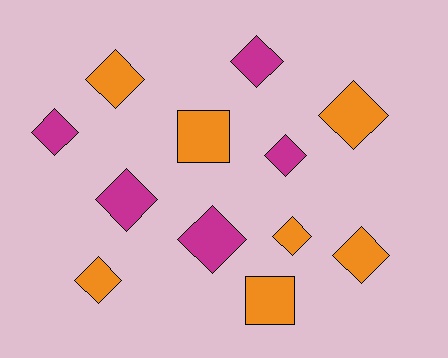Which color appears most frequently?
Orange, with 7 objects.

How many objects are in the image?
There are 12 objects.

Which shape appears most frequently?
Diamond, with 10 objects.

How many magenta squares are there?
There are no magenta squares.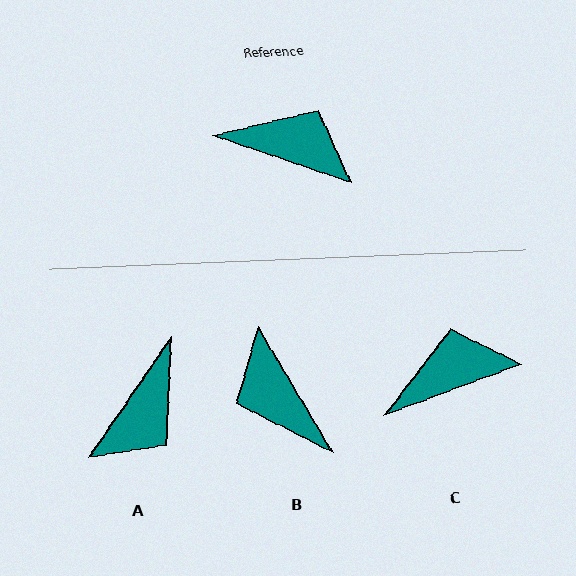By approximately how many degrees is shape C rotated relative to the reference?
Approximately 39 degrees counter-clockwise.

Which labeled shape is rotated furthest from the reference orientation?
B, about 140 degrees away.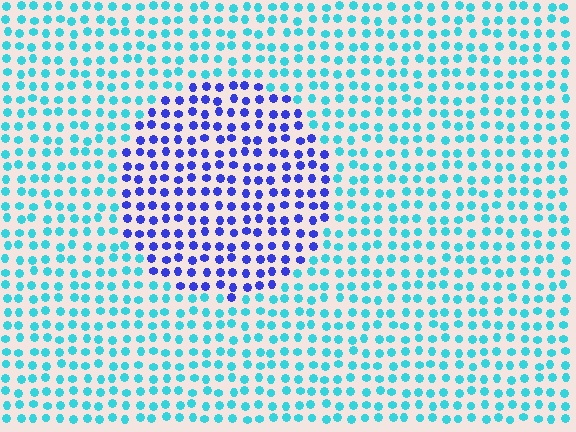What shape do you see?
I see a circle.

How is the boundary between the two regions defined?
The boundary is defined purely by a slight shift in hue (about 55 degrees). Spacing, size, and orientation are identical on both sides.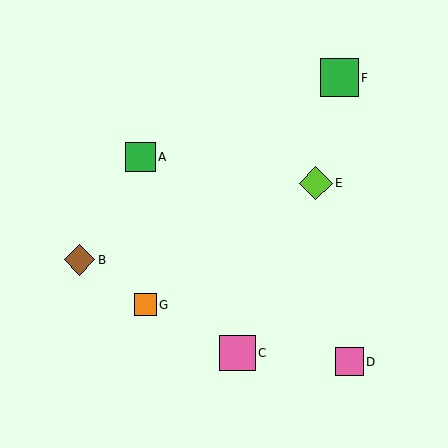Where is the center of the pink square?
The center of the pink square is at (237, 353).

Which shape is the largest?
The green square (labeled F) is the largest.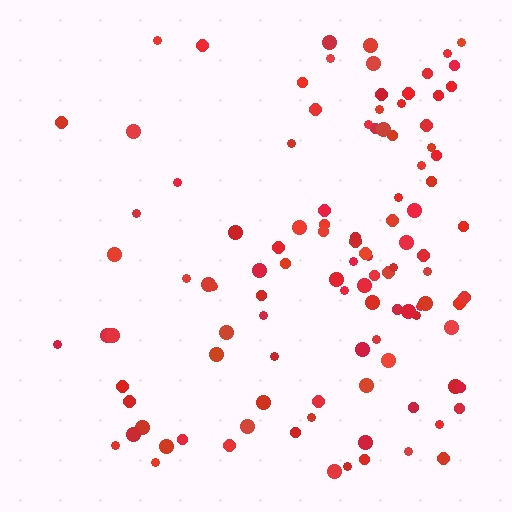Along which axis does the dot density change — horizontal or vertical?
Horizontal.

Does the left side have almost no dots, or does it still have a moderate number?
Still a moderate number, just noticeably fewer than the right.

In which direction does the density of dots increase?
From left to right, with the right side densest.